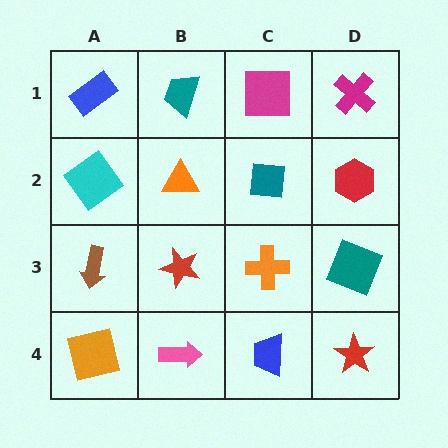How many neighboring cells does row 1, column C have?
3.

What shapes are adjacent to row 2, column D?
A magenta cross (row 1, column D), a teal square (row 3, column D), a teal square (row 2, column C).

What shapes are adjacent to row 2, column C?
A magenta square (row 1, column C), an orange cross (row 3, column C), an orange triangle (row 2, column B), a red hexagon (row 2, column D).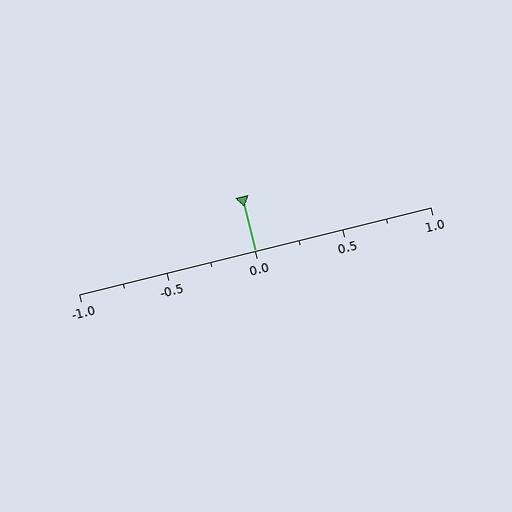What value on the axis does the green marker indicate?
The marker indicates approximately 0.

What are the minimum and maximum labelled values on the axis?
The axis runs from -1.0 to 1.0.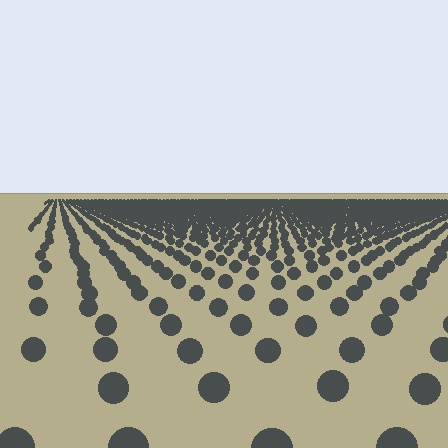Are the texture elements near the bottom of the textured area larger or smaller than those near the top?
Larger. Near the bottom, elements are closer to the viewer and appear at a bigger on-screen size.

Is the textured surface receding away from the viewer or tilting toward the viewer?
The surface is receding away from the viewer. Texture elements get smaller and denser toward the top.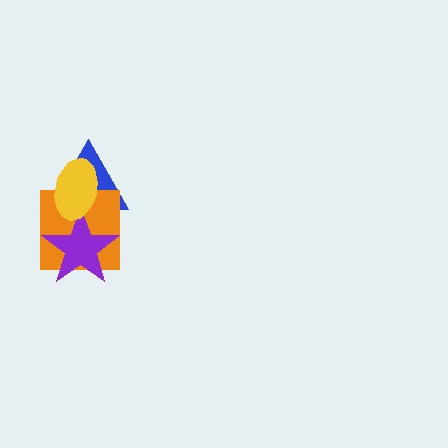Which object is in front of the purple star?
The yellow ellipse is in front of the purple star.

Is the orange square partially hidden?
Yes, it is partially covered by another shape.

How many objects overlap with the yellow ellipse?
3 objects overlap with the yellow ellipse.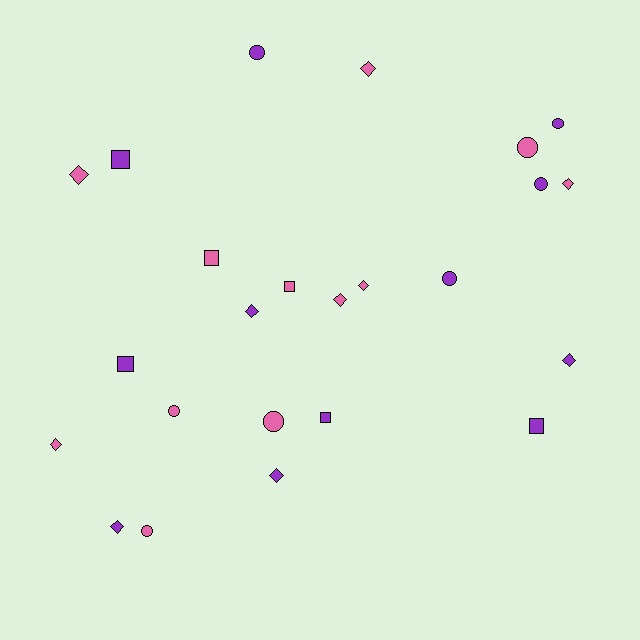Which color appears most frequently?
Purple, with 12 objects.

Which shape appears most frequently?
Diamond, with 10 objects.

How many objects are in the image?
There are 24 objects.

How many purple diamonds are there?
There are 4 purple diamonds.